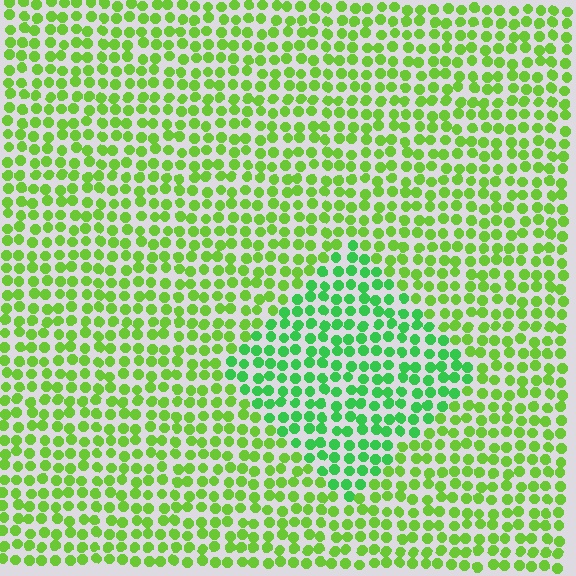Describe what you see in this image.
The image is filled with small lime elements in a uniform arrangement. A diamond-shaped region is visible where the elements are tinted to a slightly different hue, forming a subtle color boundary.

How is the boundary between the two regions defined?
The boundary is defined purely by a slight shift in hue (about 32 degrees). Spacing, size, and orientation are identical on both sides.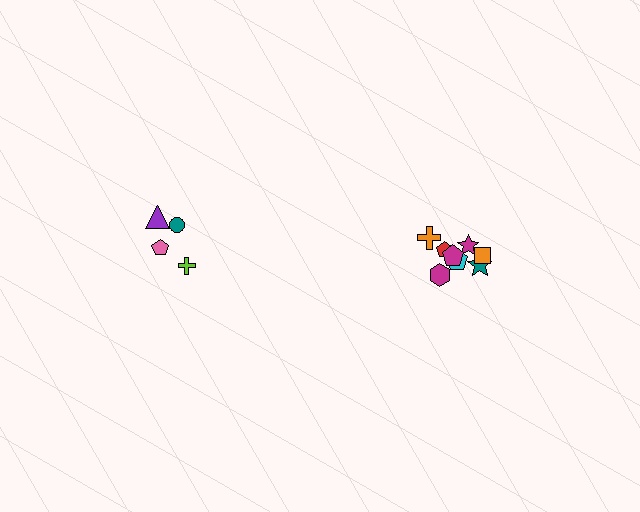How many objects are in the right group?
There are 8 objects.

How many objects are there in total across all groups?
There are 12 objects.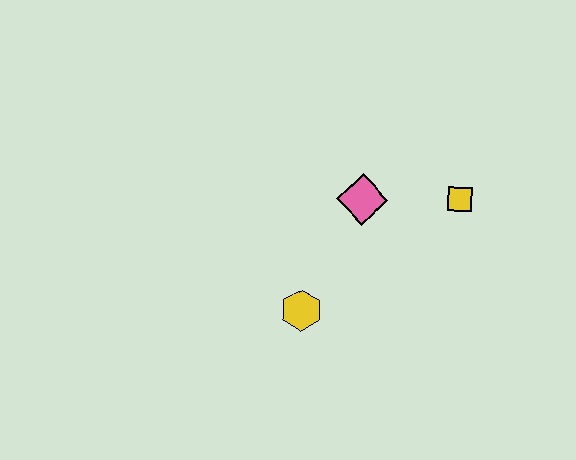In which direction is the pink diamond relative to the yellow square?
The pink diamond is to the left of the yellow square.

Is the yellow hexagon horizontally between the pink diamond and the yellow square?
No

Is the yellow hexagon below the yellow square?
Yes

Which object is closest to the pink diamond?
The yellow square is closest to the pink diamond.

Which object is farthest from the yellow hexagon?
The yellow square is farthest from the yellow hexagon.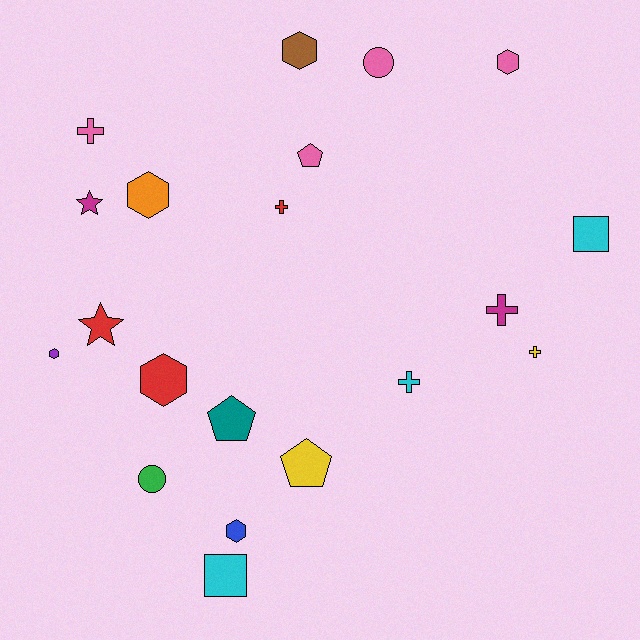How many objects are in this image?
There are 20 objects.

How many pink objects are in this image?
There are 4 pink objects.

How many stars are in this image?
There are 2 stars.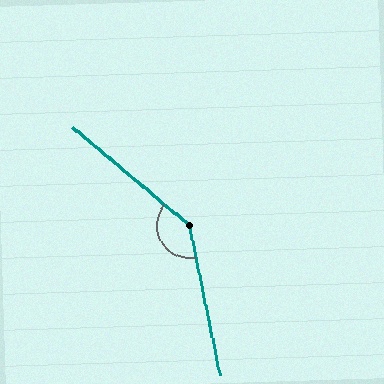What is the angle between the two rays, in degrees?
Approximately 142 degrees.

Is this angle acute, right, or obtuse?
It is obtuse.